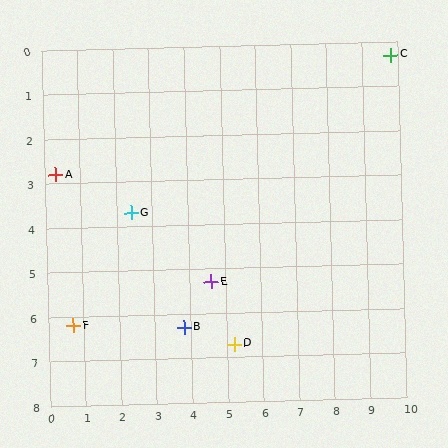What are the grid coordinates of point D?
Point D is at approximately (5.2, 6.7).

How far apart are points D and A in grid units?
Points D and A are about 6.3 grid units apart.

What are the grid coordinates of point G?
Point G is at approximately (2.4, 3.7).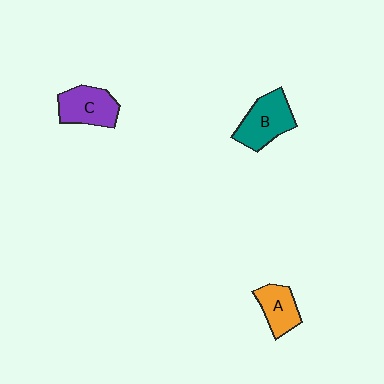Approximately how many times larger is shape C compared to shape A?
Approximately 1.3 times.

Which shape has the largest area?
Shape B (teal).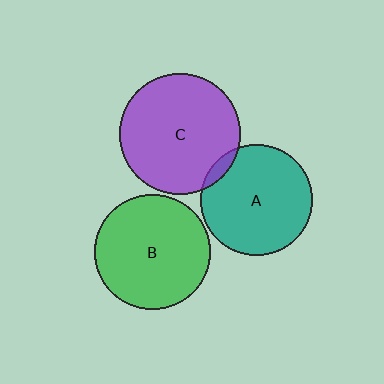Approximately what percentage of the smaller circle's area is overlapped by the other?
Approximately 5%.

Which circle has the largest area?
Circle C (purple).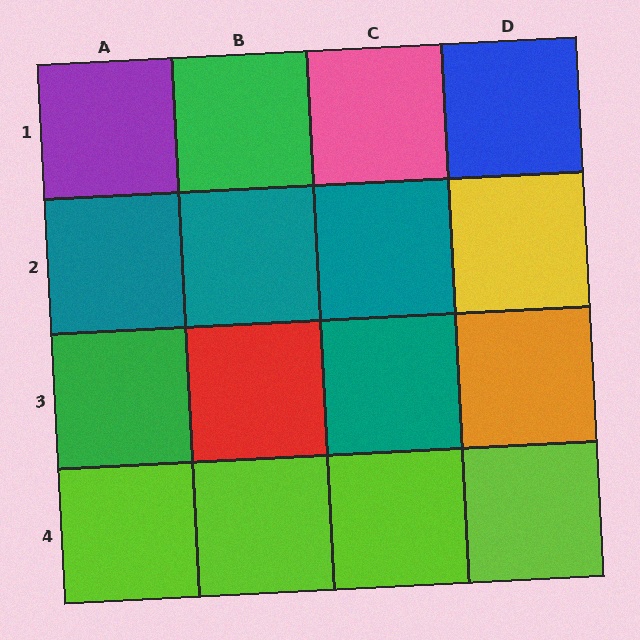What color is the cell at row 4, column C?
Lime.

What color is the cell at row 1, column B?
Green.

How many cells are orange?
1 cell is orange.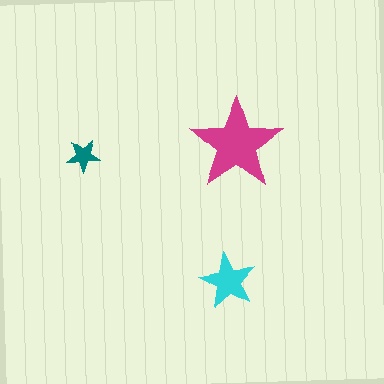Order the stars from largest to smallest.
the magenta one, the cyan one, the teal one.